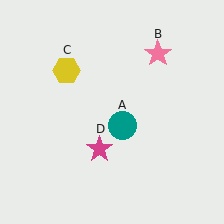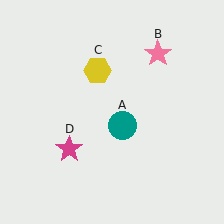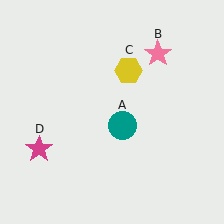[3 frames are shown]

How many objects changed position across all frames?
2 objects changed position: yellow hexagon (object C), magenta star (object D).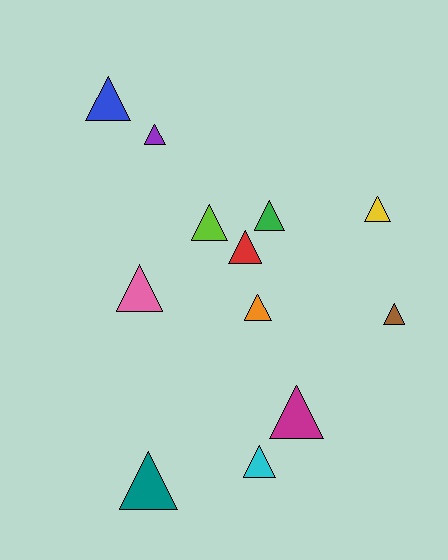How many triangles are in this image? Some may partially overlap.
There are 12 triangles.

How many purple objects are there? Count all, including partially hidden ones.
There is 1 purple object.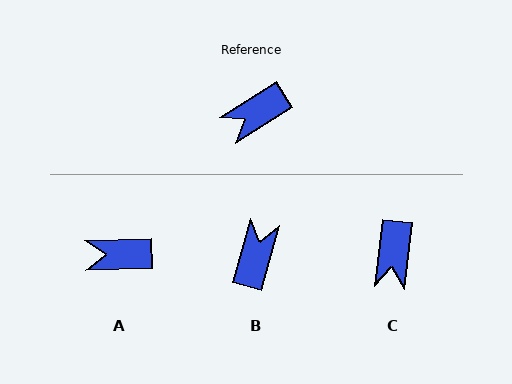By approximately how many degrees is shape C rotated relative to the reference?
Approximately 51 degrees counter-clockwise.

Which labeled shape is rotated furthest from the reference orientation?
B, about 137 degrees away.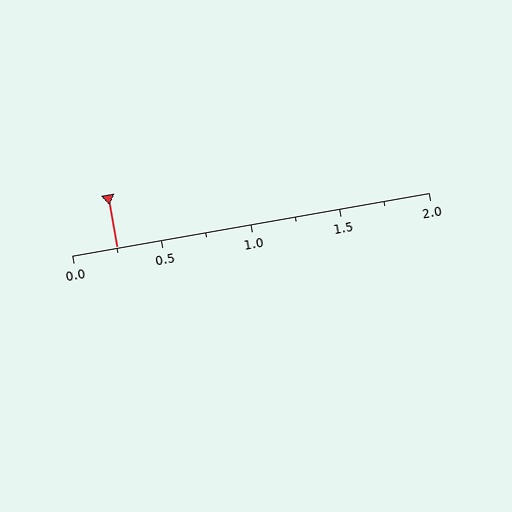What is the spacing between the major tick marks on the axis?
The major ticks are spaced 0.5 apart.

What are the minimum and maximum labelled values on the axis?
The axis runs from 0.0 to 2.0.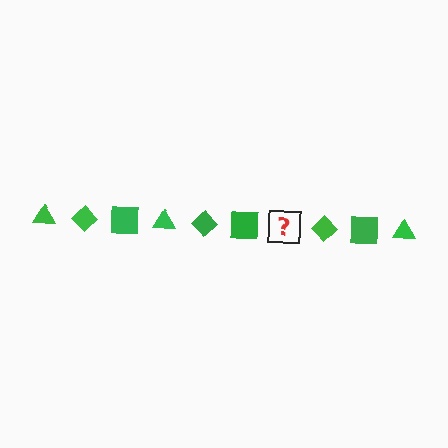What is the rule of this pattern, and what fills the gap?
The rule is that the pattern cycles through triangle, diamond, square shapes in green. The gap should be filled with a green triangle.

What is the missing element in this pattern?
The missing element is a green triangle.